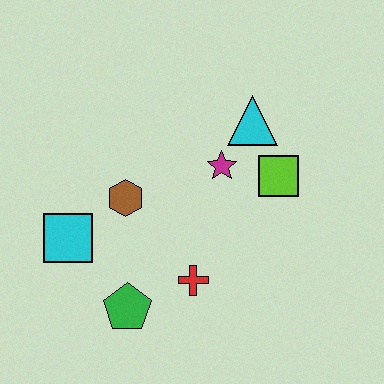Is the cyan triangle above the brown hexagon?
Yes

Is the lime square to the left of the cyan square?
No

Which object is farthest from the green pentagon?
The cyan triangle is farthest from the green pentagon.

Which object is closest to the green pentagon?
The red cross is closest to the green pentagon.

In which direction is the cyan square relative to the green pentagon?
The cyan square is above the green pentagon.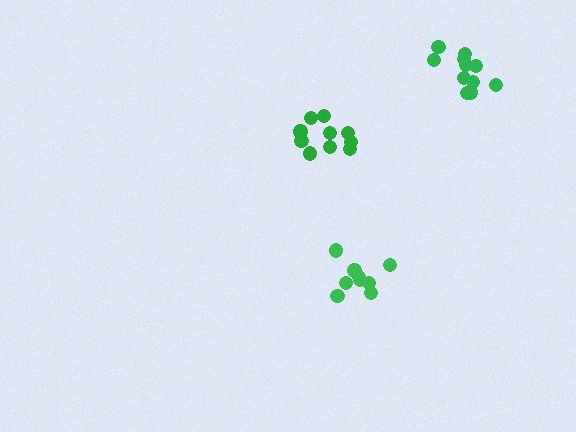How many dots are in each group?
Group 1: 11 dots, Group 2: 9 dots, Group 3: 10 dots (30 total).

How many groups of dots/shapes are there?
There are 3 groups.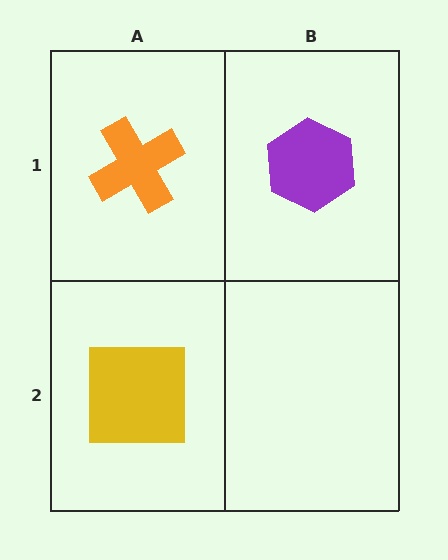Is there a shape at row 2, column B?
No, that cell is empty.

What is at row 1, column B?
A purple hexagon.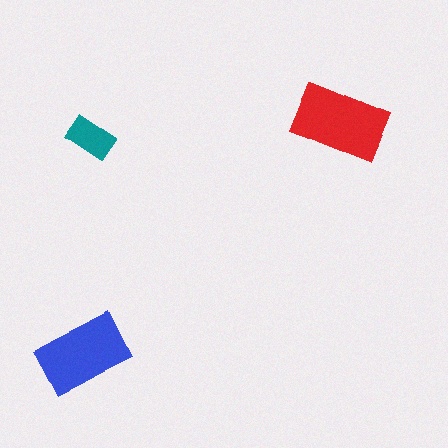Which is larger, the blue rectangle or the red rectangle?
The red one.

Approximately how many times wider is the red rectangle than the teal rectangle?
About 2 times wider.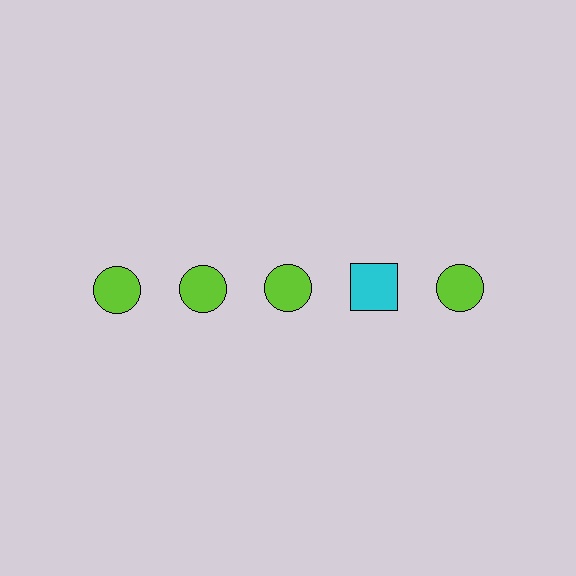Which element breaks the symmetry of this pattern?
The cyan square in the top row, second from right column breaks the symmetry. All other shapes are lime circles.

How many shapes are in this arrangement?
There are 5 shapes arranged in a grid pattern.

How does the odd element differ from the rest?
It differs in both color (cyan instead of lime) and shape (square instead of circle).